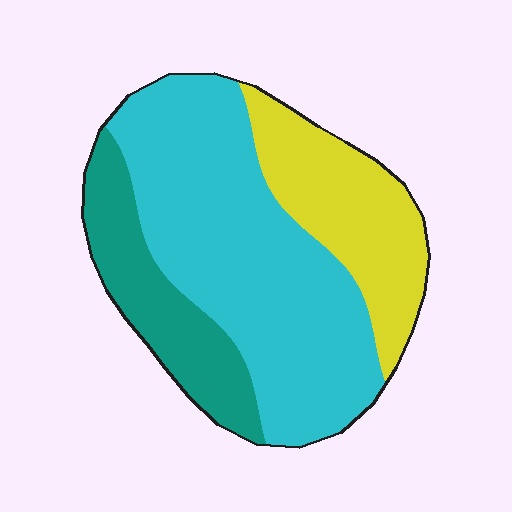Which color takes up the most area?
Cyan, at roughly 55%.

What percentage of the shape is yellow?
Yellow covers 24% of the shape.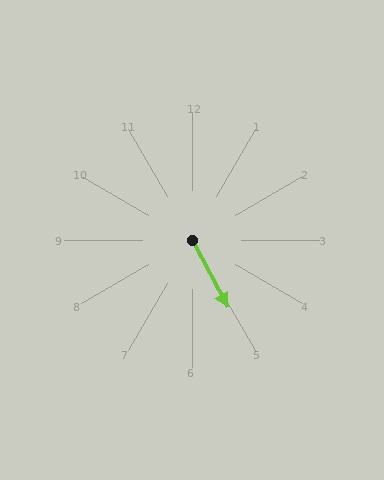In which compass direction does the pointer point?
Southeast.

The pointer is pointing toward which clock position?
Roughly 5 o'clock.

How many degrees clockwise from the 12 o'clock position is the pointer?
Approximately 152 degrees.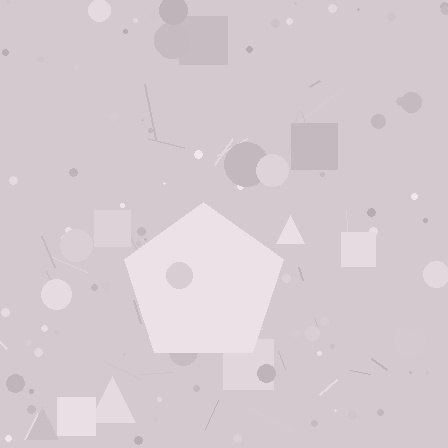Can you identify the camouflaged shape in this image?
The camouflaged shape is a pentagon.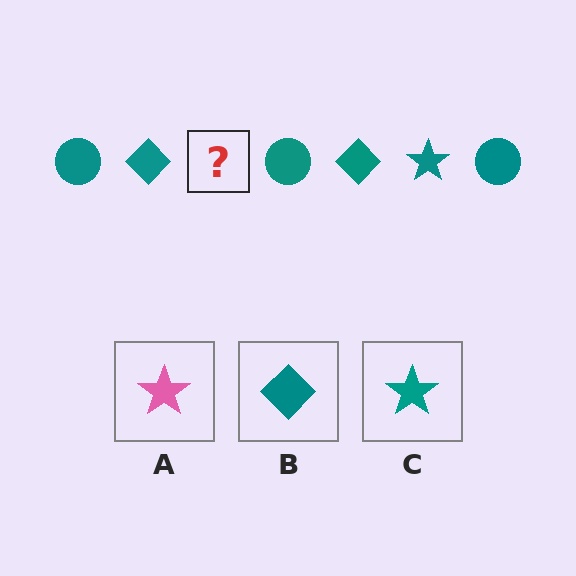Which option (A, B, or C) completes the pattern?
C.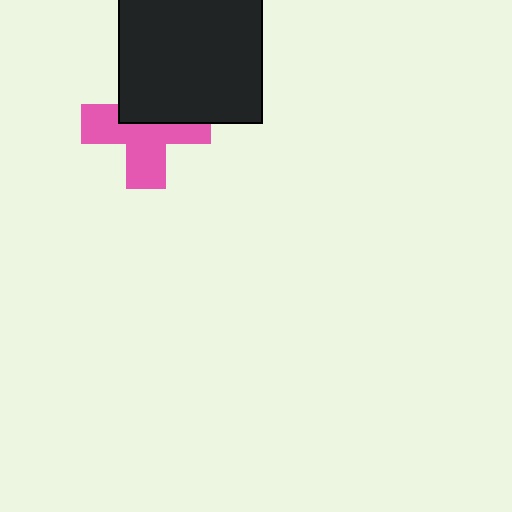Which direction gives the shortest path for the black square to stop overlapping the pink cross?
Moving up gives the shortest separation.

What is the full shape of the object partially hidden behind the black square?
The partially hidden object is a pink cross.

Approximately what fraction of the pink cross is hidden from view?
Roughly 41% of the pink cross is hidden behind the black square.